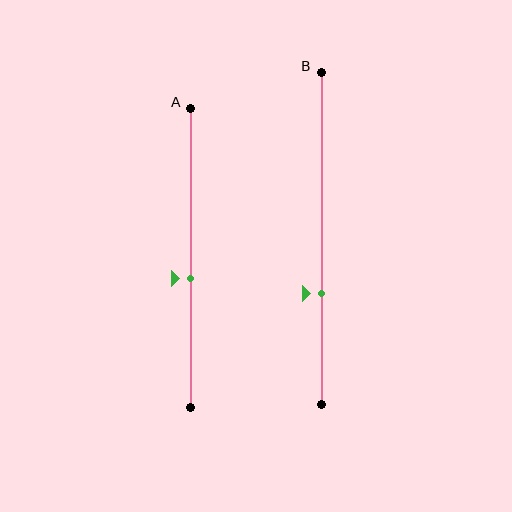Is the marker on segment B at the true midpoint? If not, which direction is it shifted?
No, the marker on segment B is shifted downward by about 16% of the segment length.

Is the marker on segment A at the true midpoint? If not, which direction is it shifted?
No, the marker on segment A is shifted downward by about 7% of the segment length.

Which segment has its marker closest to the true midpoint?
Segment A has its marker closest to the true midpoint.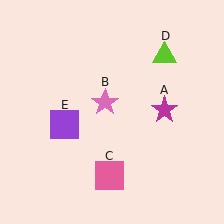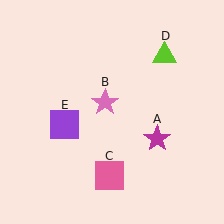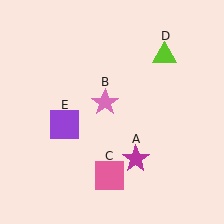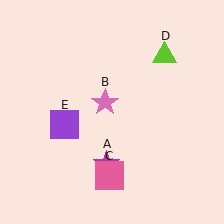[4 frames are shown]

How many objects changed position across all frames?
1 object changed position: magenta star (object A).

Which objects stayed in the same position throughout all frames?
Pink star (object B) and pink square (object C) and lime triangle (object D) and purple square (object E) remained stationary.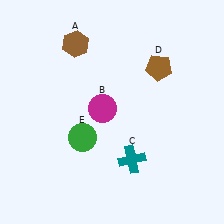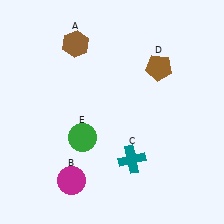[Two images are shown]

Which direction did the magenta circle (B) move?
The magenta circle (B) moved down.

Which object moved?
The magenta circle (B) moved down.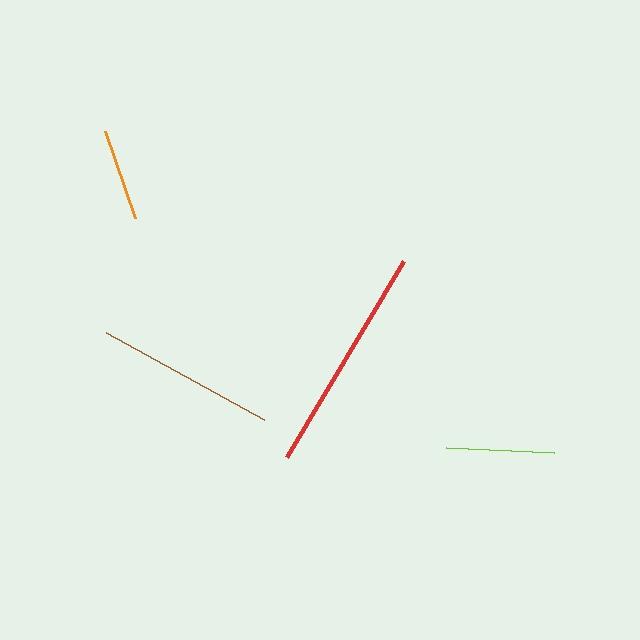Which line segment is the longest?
The red line is the longest at approximately 228 pixels.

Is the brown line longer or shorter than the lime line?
The brown line is longer than the lime line.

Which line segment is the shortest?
The orange line is the shortest at approximately 93 pixels.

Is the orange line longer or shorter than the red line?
The red line is longer than the orange line.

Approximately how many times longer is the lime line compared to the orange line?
The lime line is approximately 1.2 times the length of the orange line.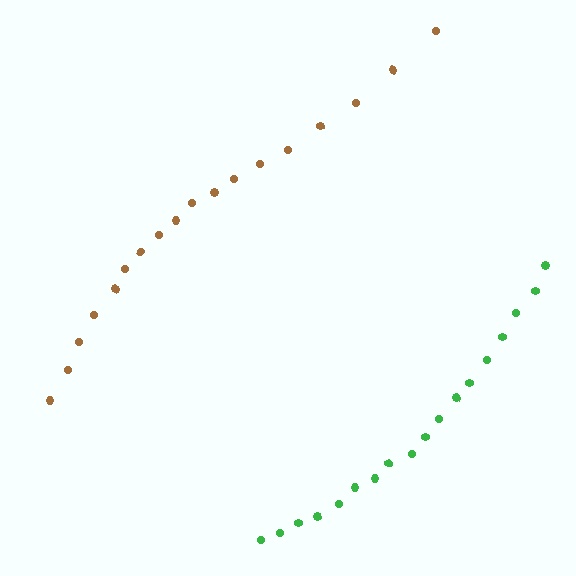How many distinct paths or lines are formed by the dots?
There are 2 distinct paths.